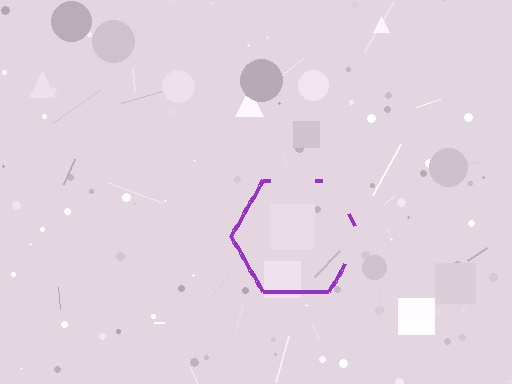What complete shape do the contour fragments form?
The contour fragments form a hexagon.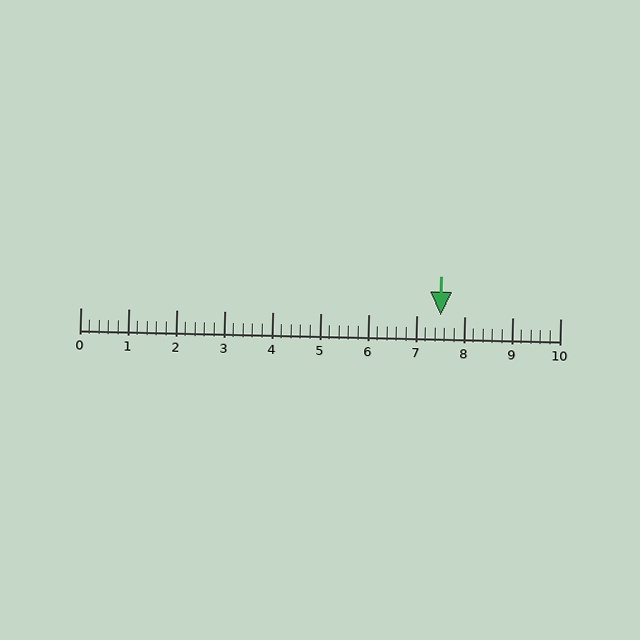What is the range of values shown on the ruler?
The ruler shows values from 0 to 10.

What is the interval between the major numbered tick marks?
The major tick marks are spaced 1 units apart.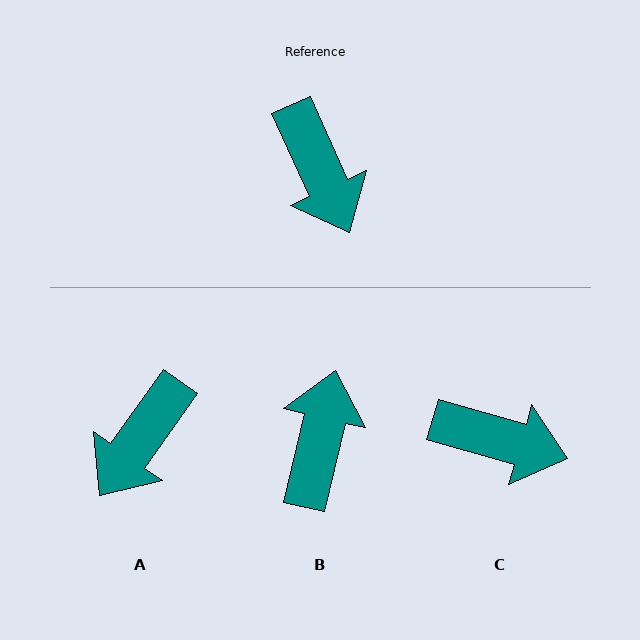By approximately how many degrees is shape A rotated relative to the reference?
Approximately 60 degrees clockwise.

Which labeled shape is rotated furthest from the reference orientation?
B, about 142 degrees away.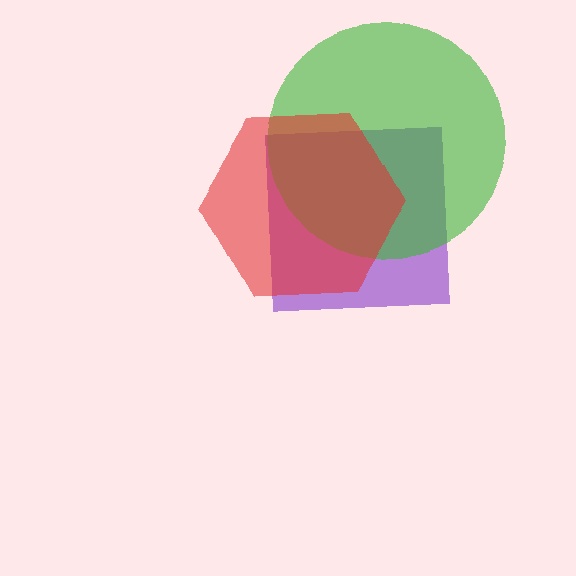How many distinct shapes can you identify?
There are 3 distinct shapes: a purple square, a green circle, a red hexagon.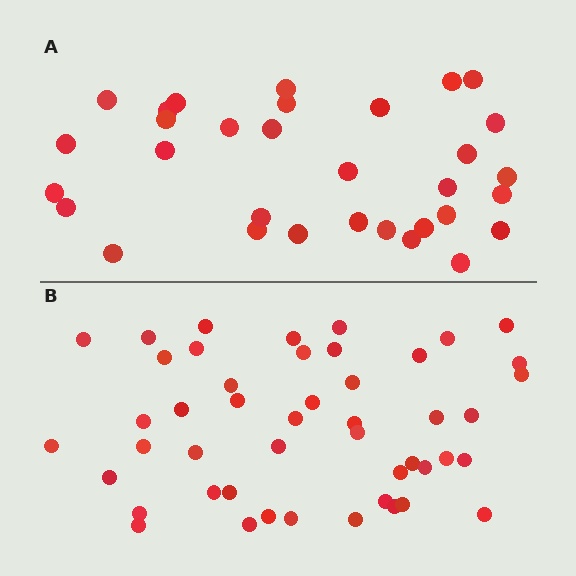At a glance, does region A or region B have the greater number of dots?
Region B (the bottom region) has more dots.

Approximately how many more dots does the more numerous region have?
Region B has approximately 15 more dots than region A.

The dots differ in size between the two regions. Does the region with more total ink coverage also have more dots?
No. Region A has more total ink coverage because its dots are larger, but region B actually contains more individual dots. Total area can be misleading — the number of items is what matters here.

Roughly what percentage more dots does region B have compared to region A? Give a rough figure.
About 45% more.